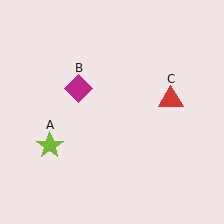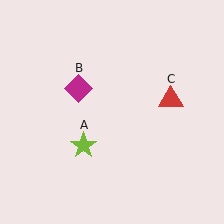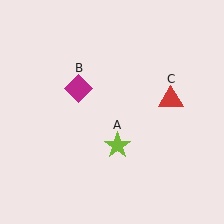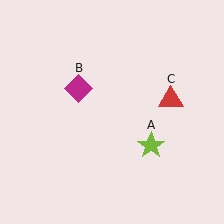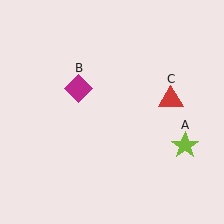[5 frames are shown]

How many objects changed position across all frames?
1 object changed position: lime star (object A).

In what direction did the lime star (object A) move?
The lime star (object A) moved right.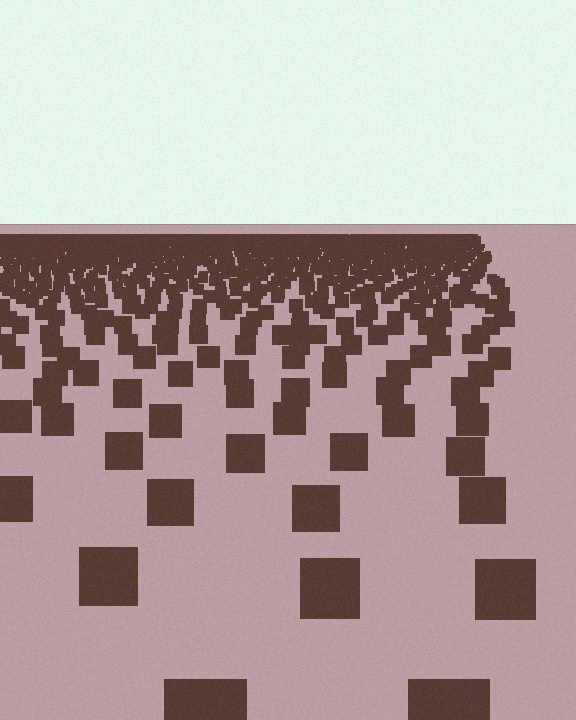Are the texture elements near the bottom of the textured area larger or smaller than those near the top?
Larger. Near the bottom, elements are closer to the viewer and appear at a bigger on-screen size.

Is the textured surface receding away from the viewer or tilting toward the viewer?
The surface is receding away from the viewer. Texture elements get smaller and denser toward the top.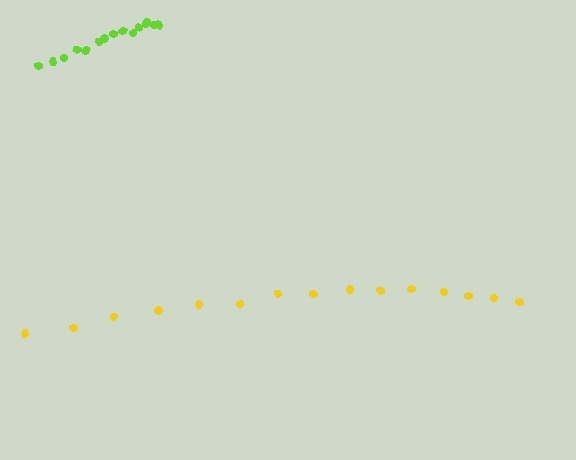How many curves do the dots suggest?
There are 2 distinct paths.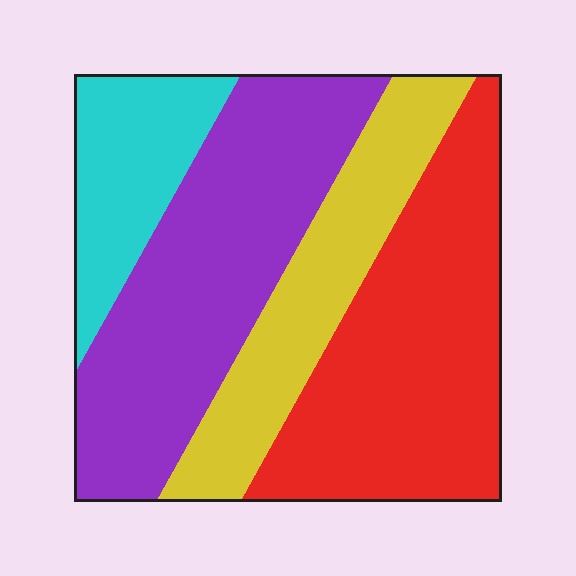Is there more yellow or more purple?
Purple.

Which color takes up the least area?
Cyan, at roughly 15%.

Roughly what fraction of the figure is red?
Red takes up between a third and a half of the figure.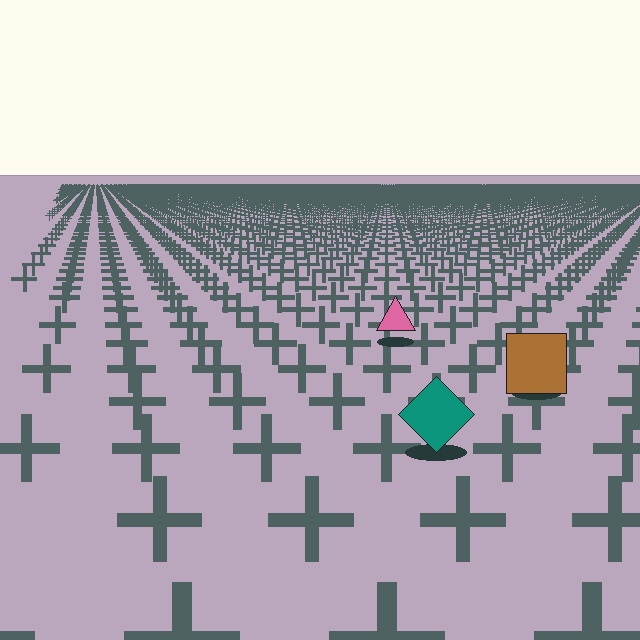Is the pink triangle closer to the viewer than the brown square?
No. The brown square is closer — you can tell from the texture gradient: the ground texture is coarser near it.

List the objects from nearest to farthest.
From nearest to farthest: the teal diamond, the brown square, the pink triangle.